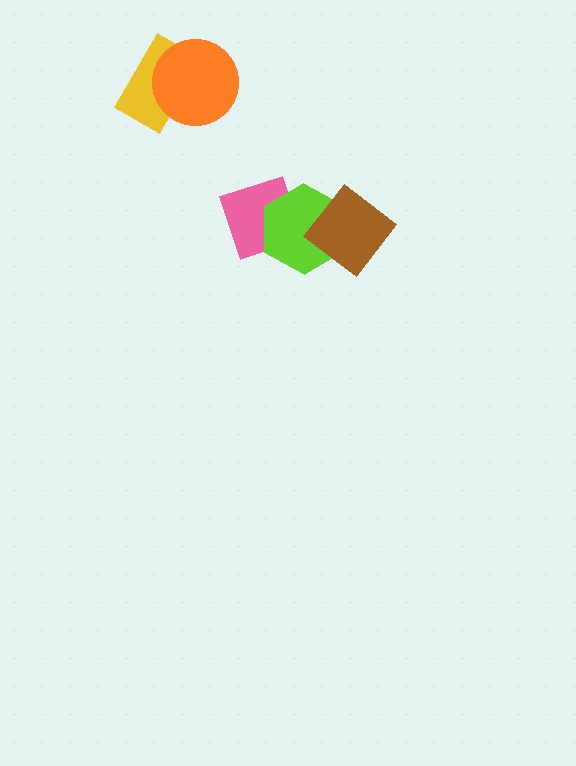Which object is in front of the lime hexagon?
The brown diamond is in front of the lime hexagon.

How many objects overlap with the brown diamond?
1 object overlaps with the brown diamond.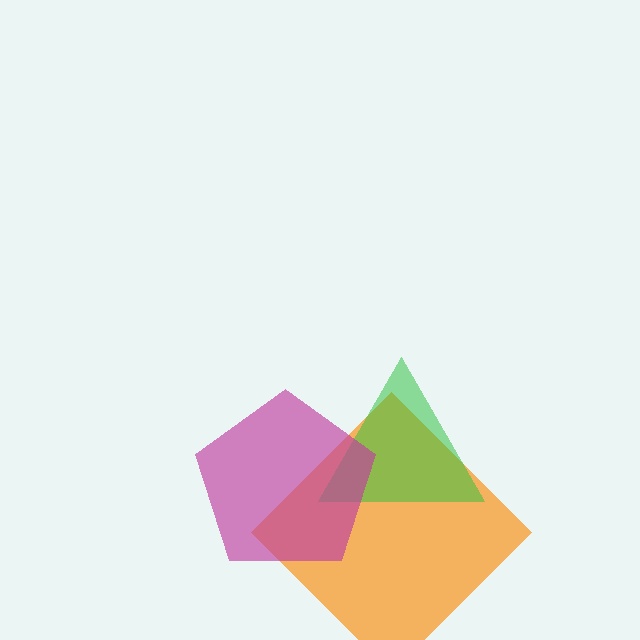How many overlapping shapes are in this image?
There are 3 overlapping shapes in the image.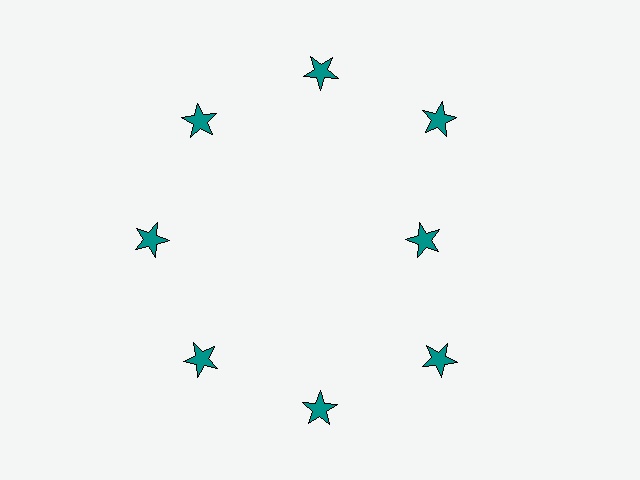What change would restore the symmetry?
The symmetry would be restored by moving it outward, back onto the ring so that all 8 stars sit at equal angles and equal distance from the center.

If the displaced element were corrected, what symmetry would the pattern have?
It would have 8-fold rotational symmetry — the pattern would map onto itself every 45 degrees.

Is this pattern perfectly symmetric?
No. The 8 teal stars are arranged in a ring, but one element near the 3 o'clock position is pulled inward toward the center, breaking the 8-fold rotational symmetry.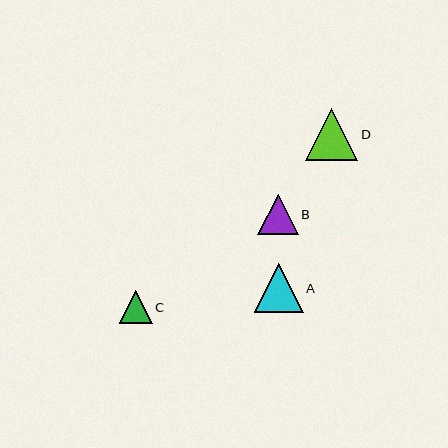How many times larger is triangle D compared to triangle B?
Triangle D is approximately 1.3 times the size of triangle B.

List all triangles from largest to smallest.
From largest to smallest: D, A, B, C.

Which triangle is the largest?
Triangle D is the largest with a size of approximately 52 pixels.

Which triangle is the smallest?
Triangle C is the smallest with a size of approximately 33 pixels.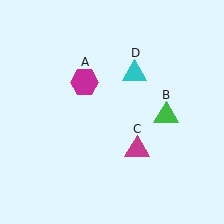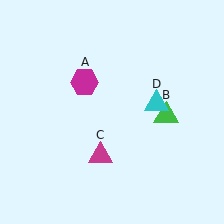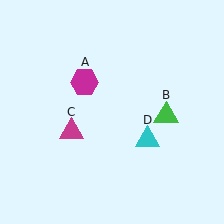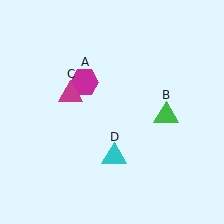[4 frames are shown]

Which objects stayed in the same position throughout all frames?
Magenta hexagon (object A) and green triangle (object B) remained stationary.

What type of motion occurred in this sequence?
The magenta triangle (object C), cyan triangle (object D) rotated clockwise around the center of the scene.